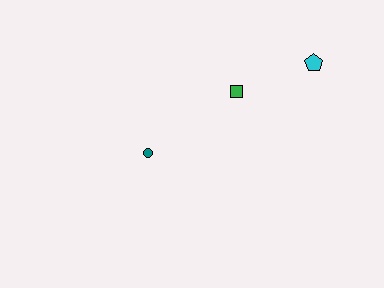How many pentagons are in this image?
There is 1 pentagon.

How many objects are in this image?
There are 3 objects.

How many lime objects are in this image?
There are no lime objects.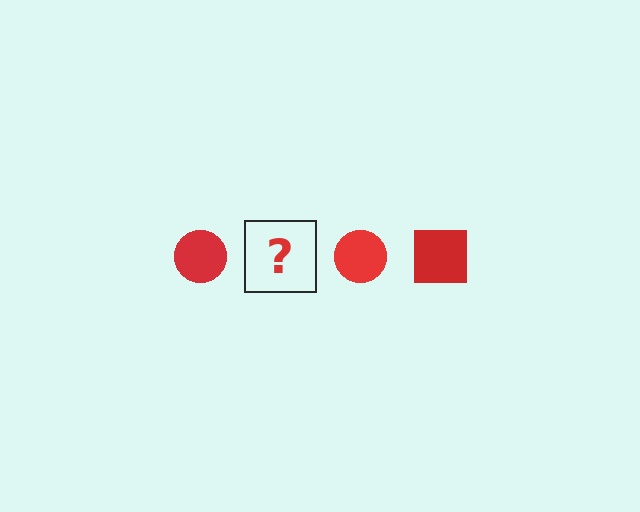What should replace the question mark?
The question mark should be replaced with a red square.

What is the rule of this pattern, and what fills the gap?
The rule is that the pattern cycles through circle, square shapes in red. The gap should be filled with a red square.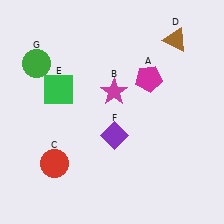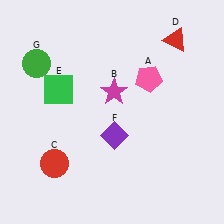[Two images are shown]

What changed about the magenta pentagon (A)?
In Image 1, A is magenta. In Image 2, it changed to pink.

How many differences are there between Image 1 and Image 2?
There are 2 differences between the two images.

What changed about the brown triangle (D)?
In Image 1, D is brown. In Image 2, it changed to red.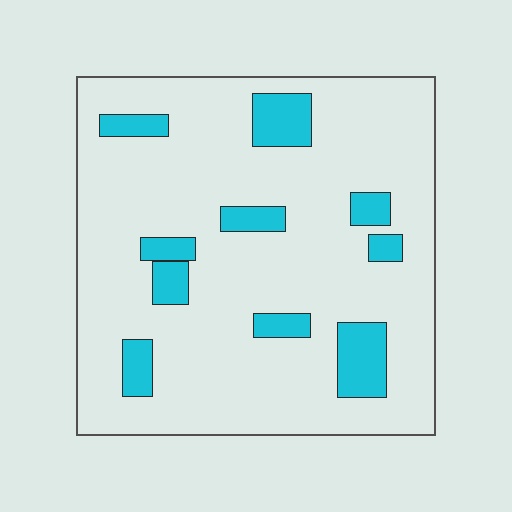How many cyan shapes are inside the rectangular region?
10.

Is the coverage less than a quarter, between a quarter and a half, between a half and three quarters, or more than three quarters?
Less than a quarter.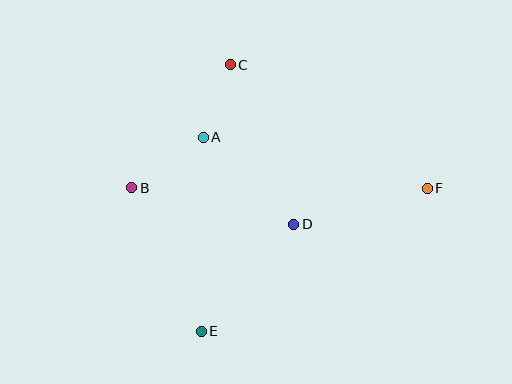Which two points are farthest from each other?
Points B and F are farthest from each other.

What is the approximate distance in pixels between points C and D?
The distance between C and D is approximately 172 pixels.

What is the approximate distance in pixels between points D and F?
The distance between D and F is approximately 138 pixels.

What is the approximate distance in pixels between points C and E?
The distance between C and E is approximately 268 pixels.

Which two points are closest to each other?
Points A and C are closest to each other.